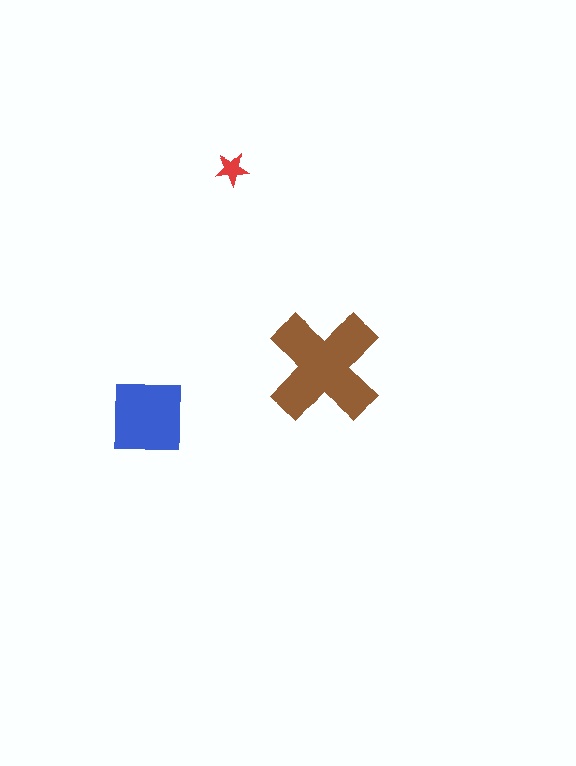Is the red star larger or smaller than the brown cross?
Smaller.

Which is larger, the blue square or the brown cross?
The brown cross.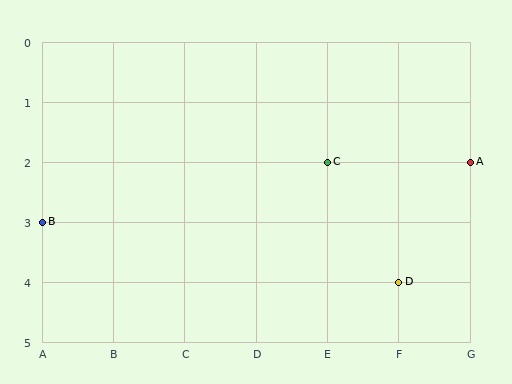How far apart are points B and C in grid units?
Points B and C are 4 columns and 1 row apart (about 4.1 grid units diagonally).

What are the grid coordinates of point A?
Point A is at grid coordinates (G, 2).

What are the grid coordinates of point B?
Point B is at grid coordinates (A, 3).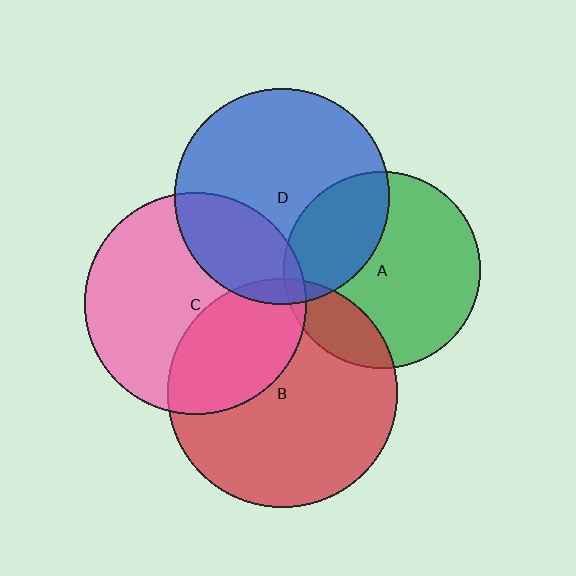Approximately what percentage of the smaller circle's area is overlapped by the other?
Approximately 30%.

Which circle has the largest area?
Circle B (red).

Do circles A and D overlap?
Yes.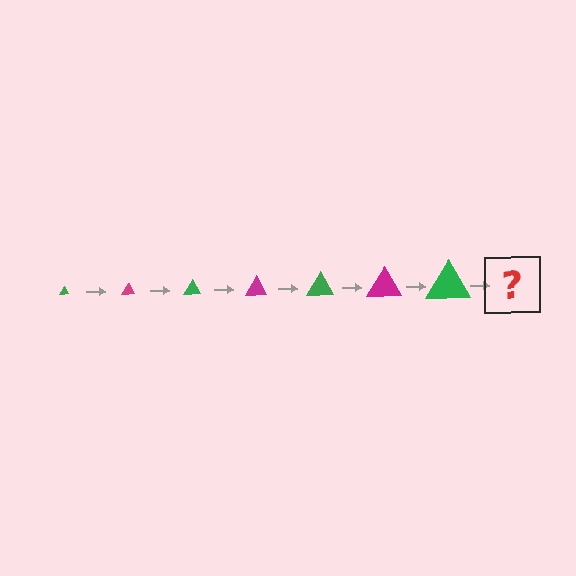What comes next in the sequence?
The next element should be a magenta triangle, larger than the previous one.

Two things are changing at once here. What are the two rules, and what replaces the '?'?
The two rules are that the triangle grows larger each step and the color cycles through green and magenta. The '?' should be a magenta triangle, larger than the previous one.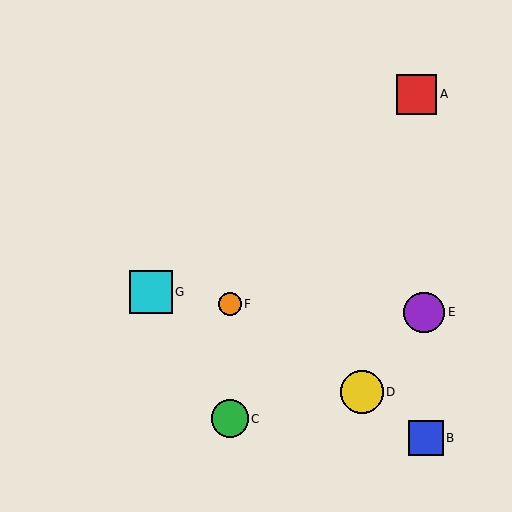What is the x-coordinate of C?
Object C is at x≈230.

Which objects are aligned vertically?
Objects C, F are aligned vertically.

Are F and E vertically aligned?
No, F is at x≈230 and E is at x≈424.